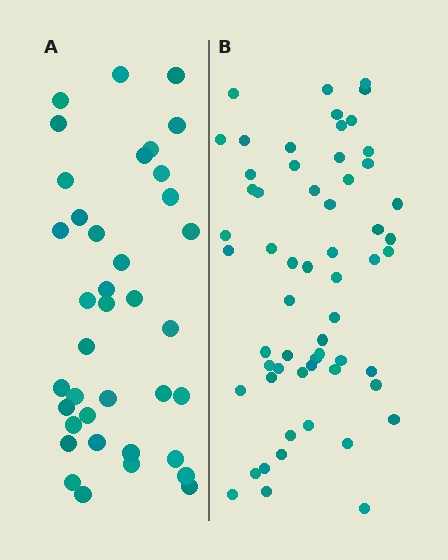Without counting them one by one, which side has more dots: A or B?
Region B (the right region) has more dots.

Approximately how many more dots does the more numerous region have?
Region B has approximately 20 more dots than region A.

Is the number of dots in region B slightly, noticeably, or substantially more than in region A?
Region B has substantially more. The ratio is roughly 1.6 to 1.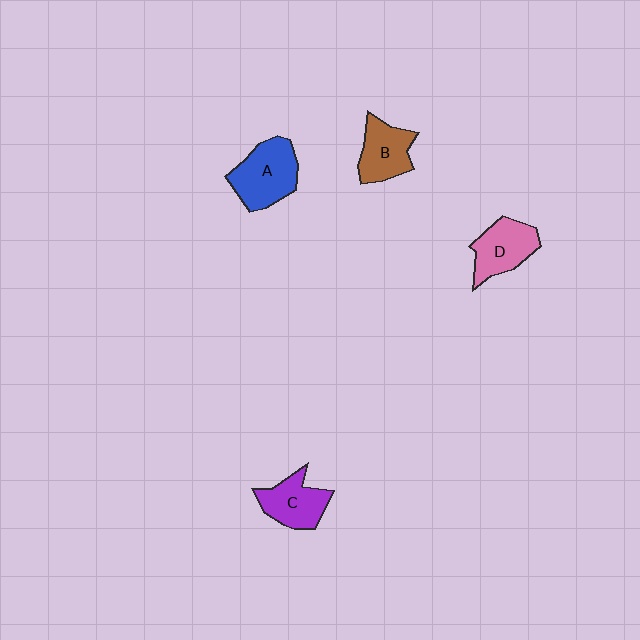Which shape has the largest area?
Shape A (blue).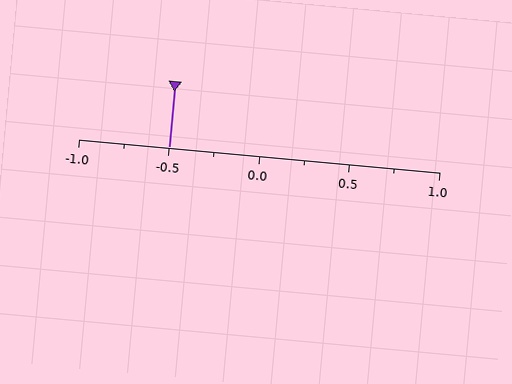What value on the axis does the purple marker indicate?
The marker indicates approximately -0.5.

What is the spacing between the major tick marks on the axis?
The major ticks are spaced 0.5 apart.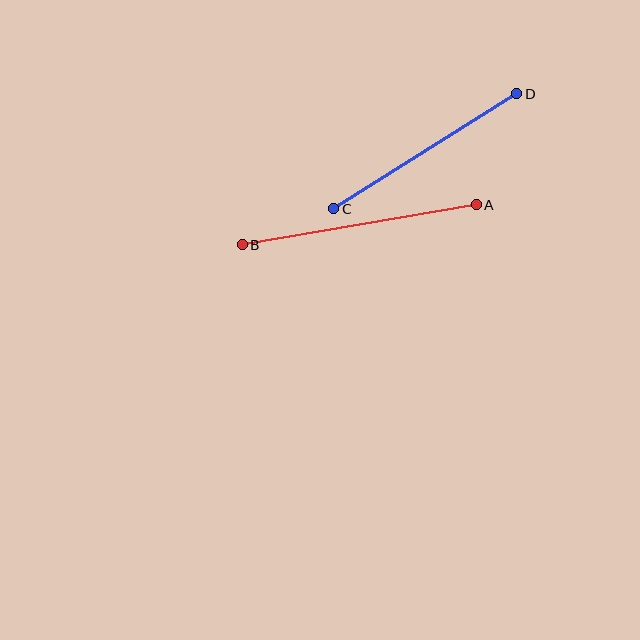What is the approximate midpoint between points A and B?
The midpoint is at approximately (359, 225) pixels.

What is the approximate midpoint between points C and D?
The midpoint is at approximately (425, 151) pixels.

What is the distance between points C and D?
The distance is approximately 216 pixels.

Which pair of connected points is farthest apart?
Points A and B are farthest apart.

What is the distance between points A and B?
The distance is approximately 237 pixels.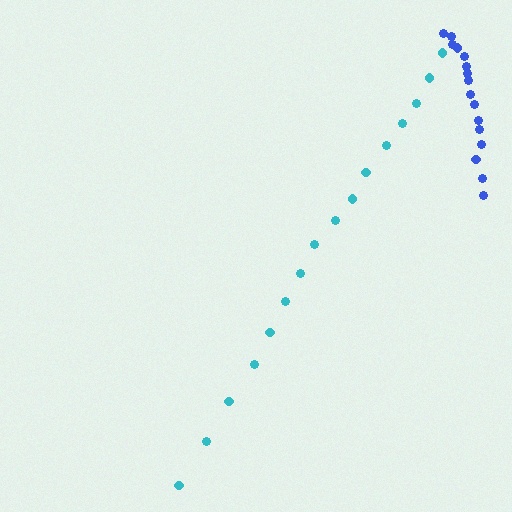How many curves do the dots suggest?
There are 2 distinct paths.